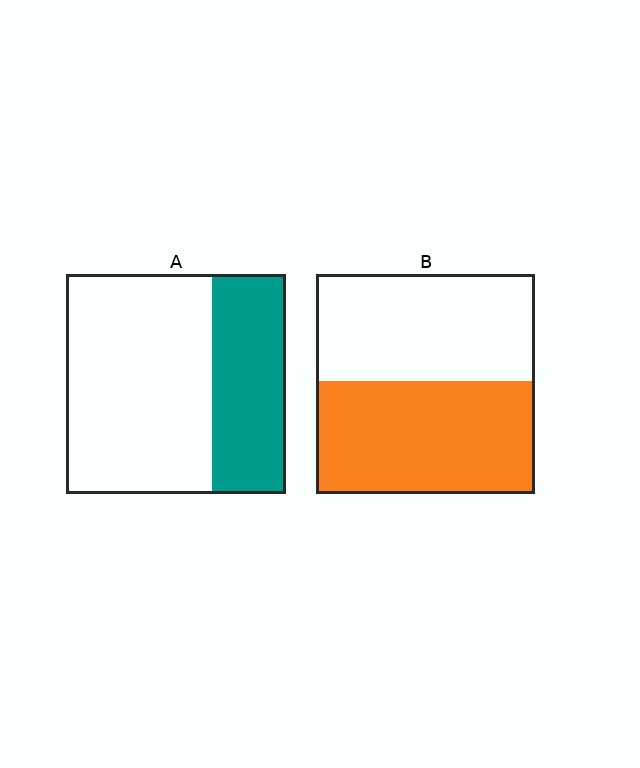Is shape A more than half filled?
No.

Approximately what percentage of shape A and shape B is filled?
A is approximately 35% and B is approximately 50%.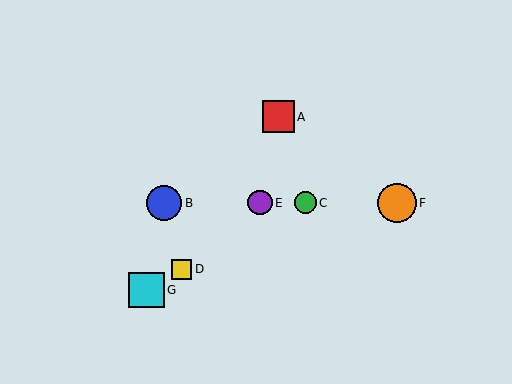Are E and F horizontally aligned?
Yes, both are at y≈203.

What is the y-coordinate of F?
Object F is at y≈203.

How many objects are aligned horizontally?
4 objects (B, C, E, F) are aligned horizontally.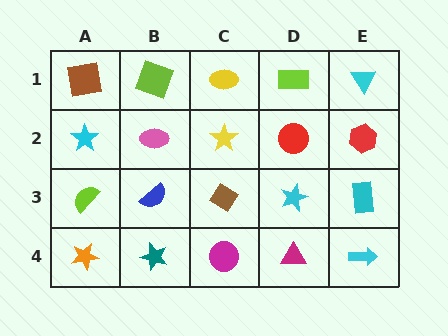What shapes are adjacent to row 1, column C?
A yellow star (row 2, column C), a lime square (row 1, column B), a lime rectangle (row 1, column D).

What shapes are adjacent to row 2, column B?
A lime square (row 1, column B), a blue semicircle (row 3, column B), a cyan star (row 2, column A), a yellow star (row 2, column C).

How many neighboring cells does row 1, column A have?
2.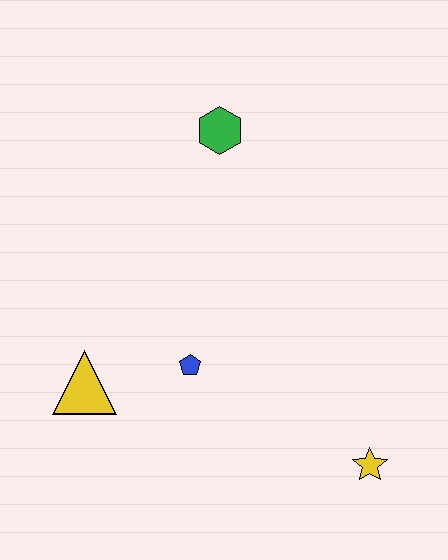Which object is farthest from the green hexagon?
The yellow star is farthest from the green hexagon.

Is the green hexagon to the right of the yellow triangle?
Yes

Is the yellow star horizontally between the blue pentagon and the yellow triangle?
No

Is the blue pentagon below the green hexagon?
Yes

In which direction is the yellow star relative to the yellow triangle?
The yellow star is to the right of the yellow triangle.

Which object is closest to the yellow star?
The blue pentagon is closest to the yellow star.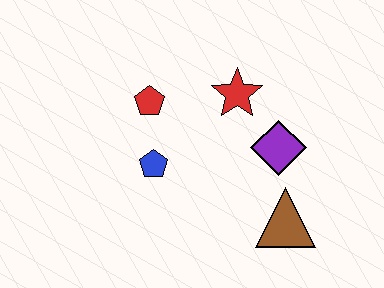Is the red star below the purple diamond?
No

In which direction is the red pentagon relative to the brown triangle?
The red pentagon is to the left of the brown triangle.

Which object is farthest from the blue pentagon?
The brown triangle is farthest from the blue pentagon.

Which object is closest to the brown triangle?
The purple diamond is closest to the brown triangle.